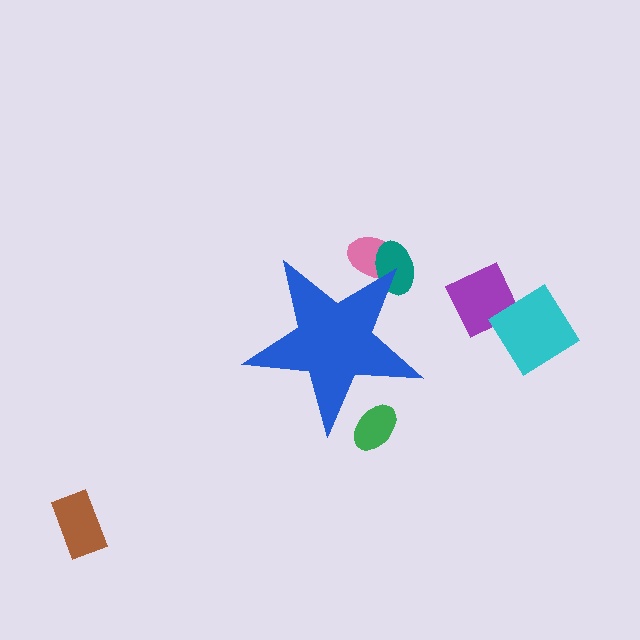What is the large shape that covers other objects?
A blue star.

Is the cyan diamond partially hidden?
No, the cyan diamond is fully visible.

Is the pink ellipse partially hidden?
Yes, the pink ellipse is partially hidden behind the blue star.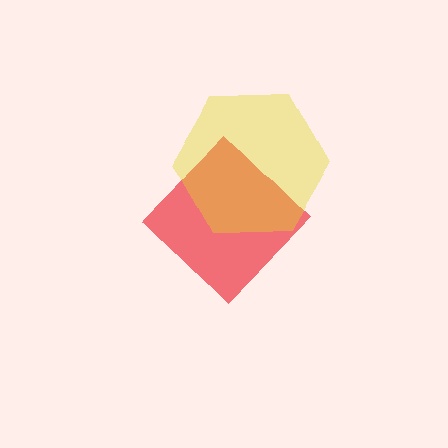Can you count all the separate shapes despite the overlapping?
Yes, there are 2 separate shapes.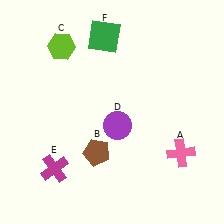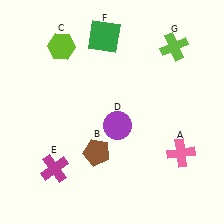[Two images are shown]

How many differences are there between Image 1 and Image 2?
There is 1 difference between the two images.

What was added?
A lime cross (G) was added in Image 2.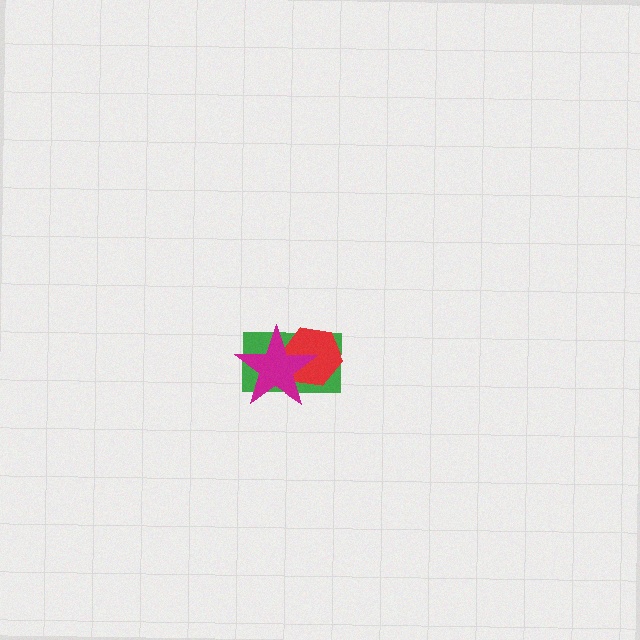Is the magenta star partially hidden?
No, no other shape covers it.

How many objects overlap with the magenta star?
2 objects overlap with the magenta star.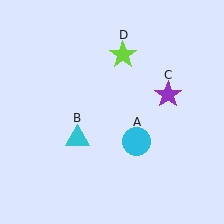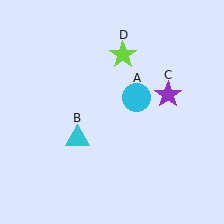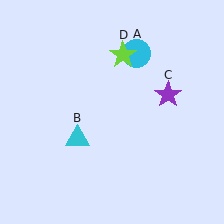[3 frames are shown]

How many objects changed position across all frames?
1 object changed position: cyan circle (object A).